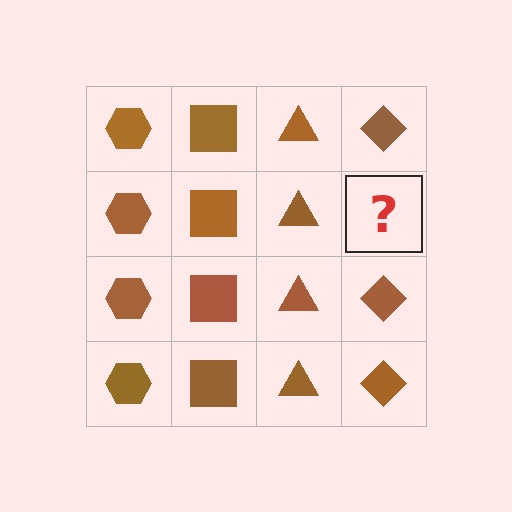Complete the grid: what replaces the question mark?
The question mark should be replaced with a brown diamond.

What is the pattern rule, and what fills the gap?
The rule is that each column has a consistent shape. The gap should be filled with a brown diamond.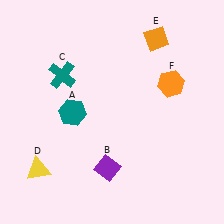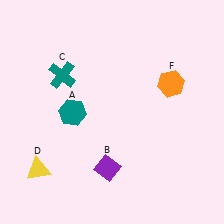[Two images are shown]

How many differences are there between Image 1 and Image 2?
There is 1 difference between the two images.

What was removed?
The orange diamond (E) was removed in Image 2.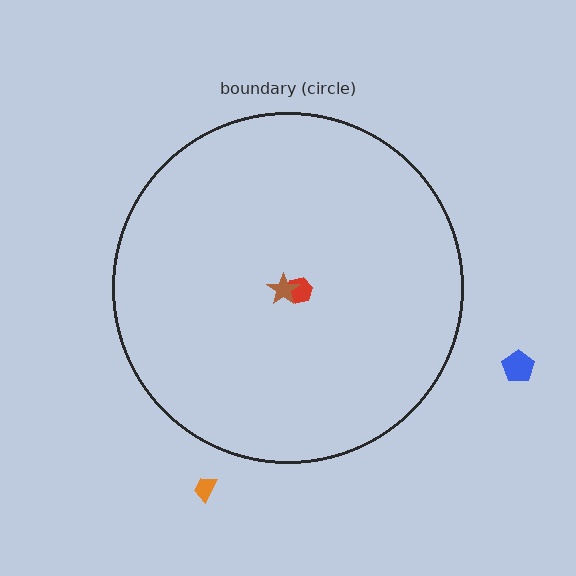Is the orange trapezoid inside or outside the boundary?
Outside.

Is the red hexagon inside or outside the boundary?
Inside.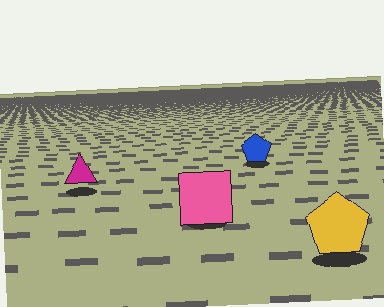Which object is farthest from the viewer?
The blue pentagon is farthest from the viewer. It appears smaller and the ground texture around it is denser.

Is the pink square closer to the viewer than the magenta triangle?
Yes. The pink square is closer — you can tell from the texture gradient: the ground texture is coarser near it.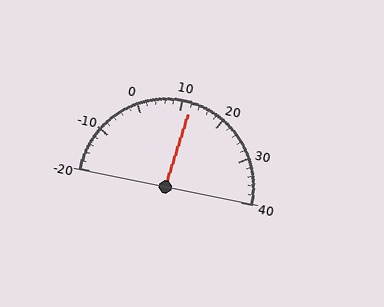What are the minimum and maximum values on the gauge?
The gauge ranges from -20 to 40.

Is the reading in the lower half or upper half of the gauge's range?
The reading is in the upper half of the range (-20 to 40).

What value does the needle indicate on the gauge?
The needle indicates approximately 12.